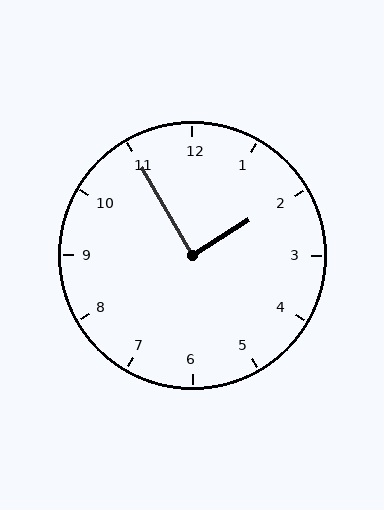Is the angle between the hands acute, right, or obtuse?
It is right.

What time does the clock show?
1:55.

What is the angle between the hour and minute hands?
Approximately 88 degrees.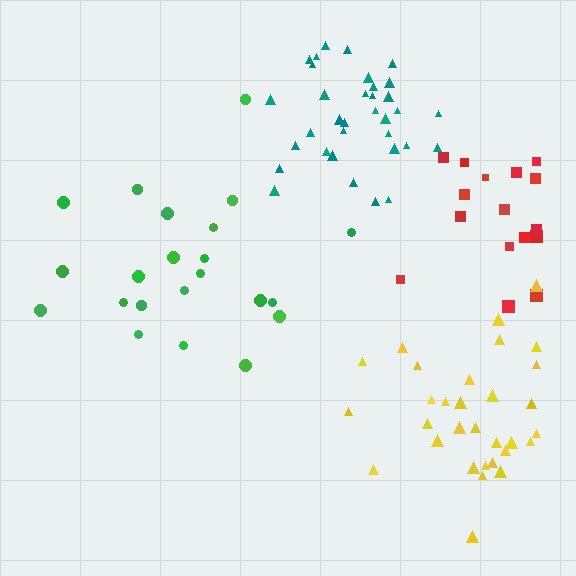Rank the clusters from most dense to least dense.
teal, yellow, red, green.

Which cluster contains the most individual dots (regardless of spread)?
Teal (34).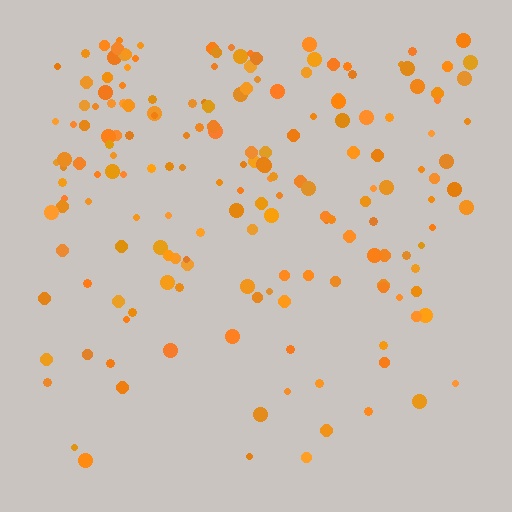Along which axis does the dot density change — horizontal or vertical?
Vertical.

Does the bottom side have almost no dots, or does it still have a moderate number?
Still a moderate number, just noticeably fewer than the top.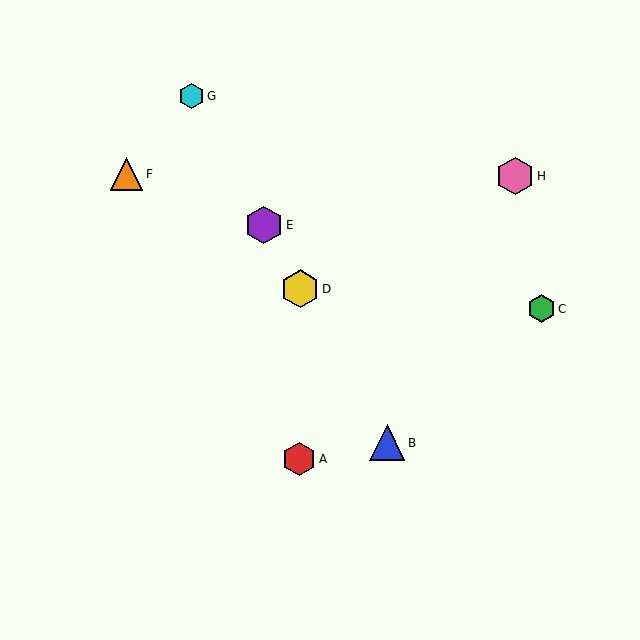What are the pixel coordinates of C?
Object C is at (542, 309).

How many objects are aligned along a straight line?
4 objects (B, D, E, G) are aligned along a straight line.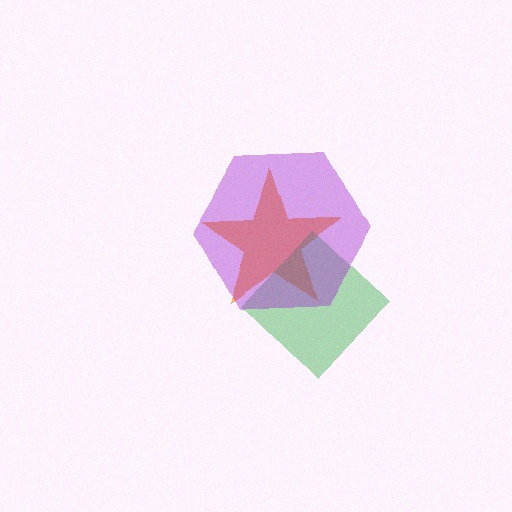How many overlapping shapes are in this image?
There are 3 overlapping shapes in the image.